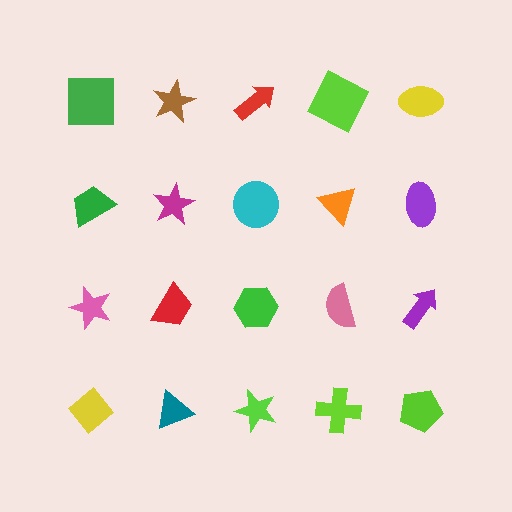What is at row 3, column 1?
A pink star.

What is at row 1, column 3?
A red arrow.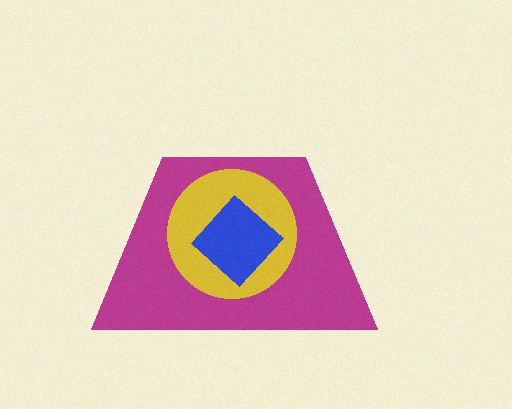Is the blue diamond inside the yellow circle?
Yes.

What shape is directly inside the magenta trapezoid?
The yellow circle.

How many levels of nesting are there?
3.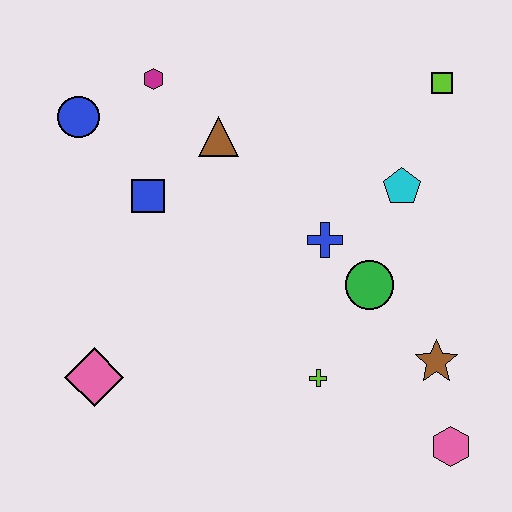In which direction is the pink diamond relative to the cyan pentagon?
The pink diamond is to the left of the cyan pentagon.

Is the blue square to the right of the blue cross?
No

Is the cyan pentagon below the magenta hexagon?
Yes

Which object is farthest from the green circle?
The blue circle is farthest from the green circle.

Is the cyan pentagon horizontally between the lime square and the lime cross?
Yes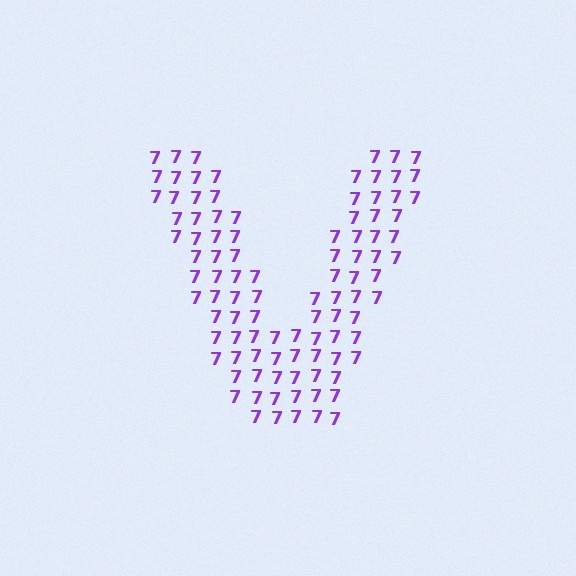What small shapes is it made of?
It is made of small digit 7's.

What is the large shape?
The large shape is the letter V.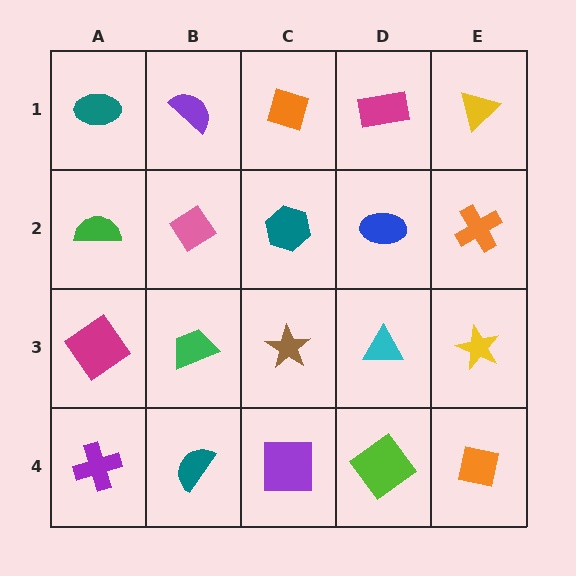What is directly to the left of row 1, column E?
A magenta rectangle.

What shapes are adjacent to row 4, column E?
A yellow star (row 3, column E), a lime diamond (row 4, column D).